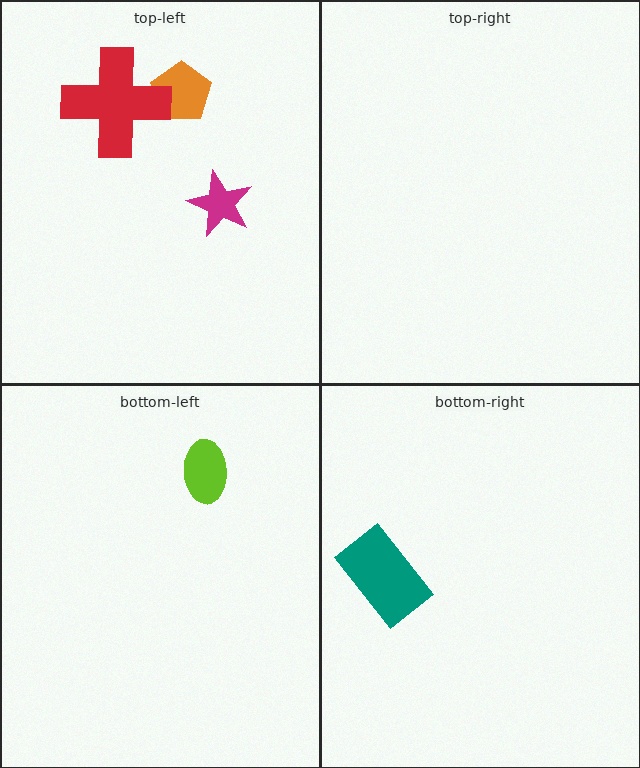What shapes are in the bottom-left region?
The lime ellipse.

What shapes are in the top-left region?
The orange pentagon, the magenta star, the red cross.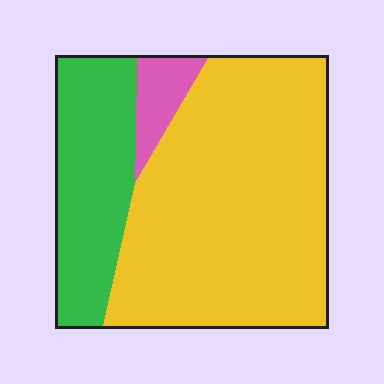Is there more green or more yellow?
Yellow.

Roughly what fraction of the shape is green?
Green covers roughly 25% of the shape.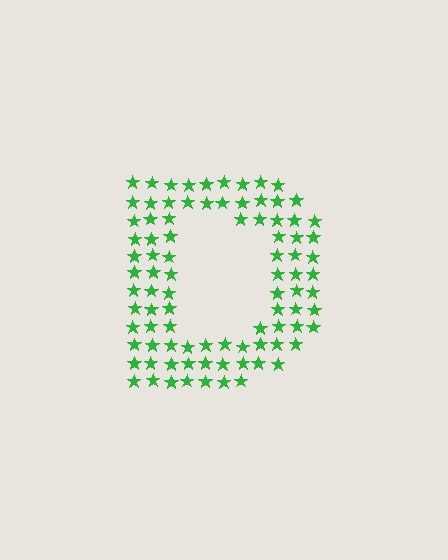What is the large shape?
The large shape is the letter D.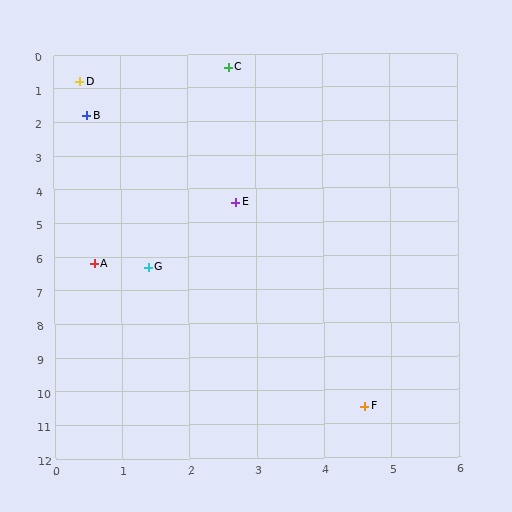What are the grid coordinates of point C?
Point C is at approximately (2.6, 0.4).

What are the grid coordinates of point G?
Point G is at approximately (1.4, 6.3).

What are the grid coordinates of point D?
Point D is at approximately (0.4, 0.8).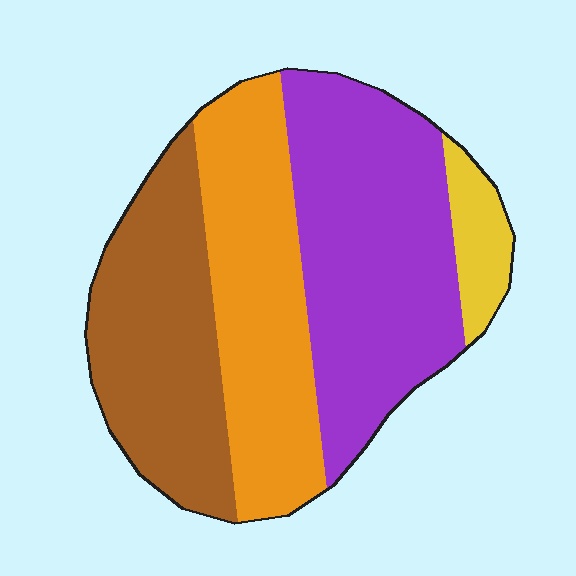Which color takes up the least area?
Yellow, at roughly 5%.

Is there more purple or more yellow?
Purple.